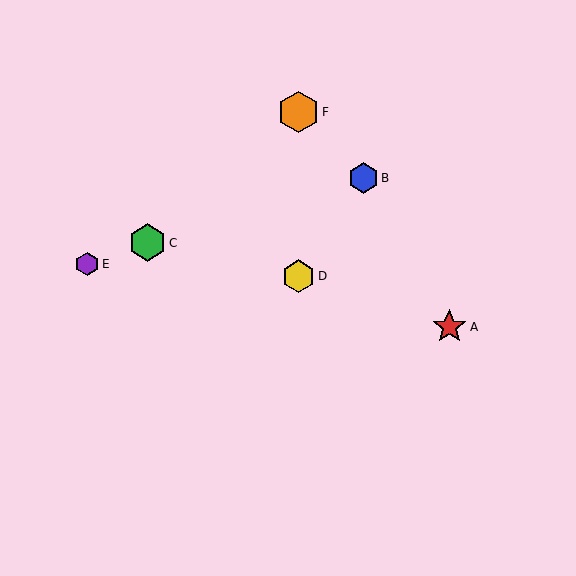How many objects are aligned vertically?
2 objects (D, F) are aligned vertically.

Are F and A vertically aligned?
No, F is at x≈299 and A is at x≈449.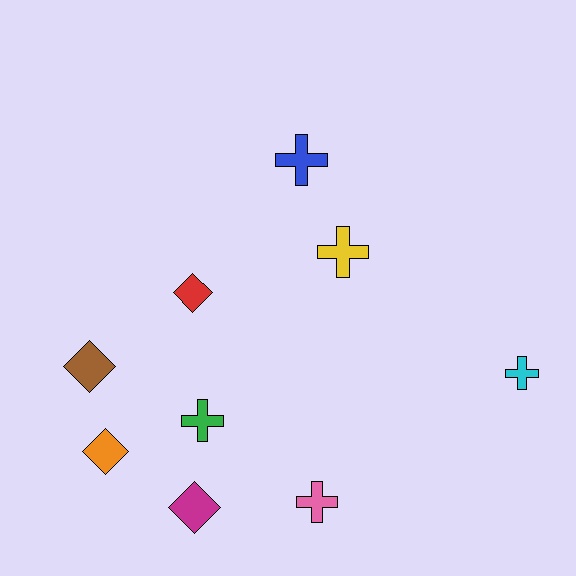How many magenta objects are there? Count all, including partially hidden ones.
There is 1 magenta object.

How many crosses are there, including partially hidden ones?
There are 5 crosses.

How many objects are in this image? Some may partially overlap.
There are 9 objects.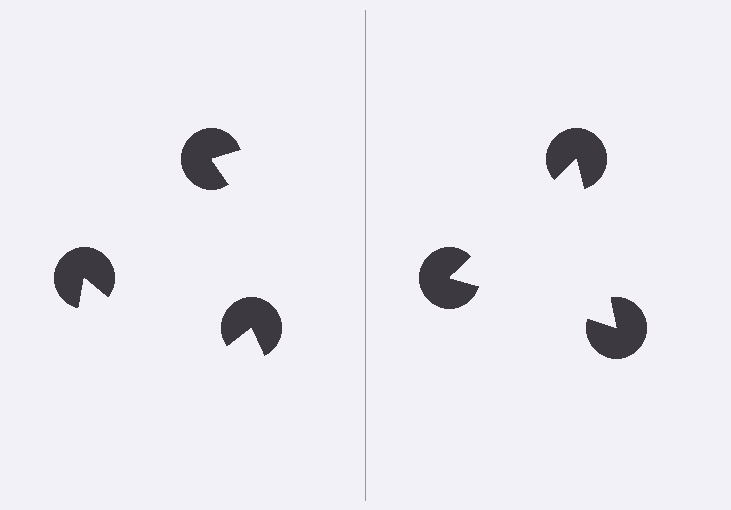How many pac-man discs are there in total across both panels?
6 — 3 on each side.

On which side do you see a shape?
An illusory triangle appears on the right side. On the left side the wedge cuts are rotated, so no coherent shape forms.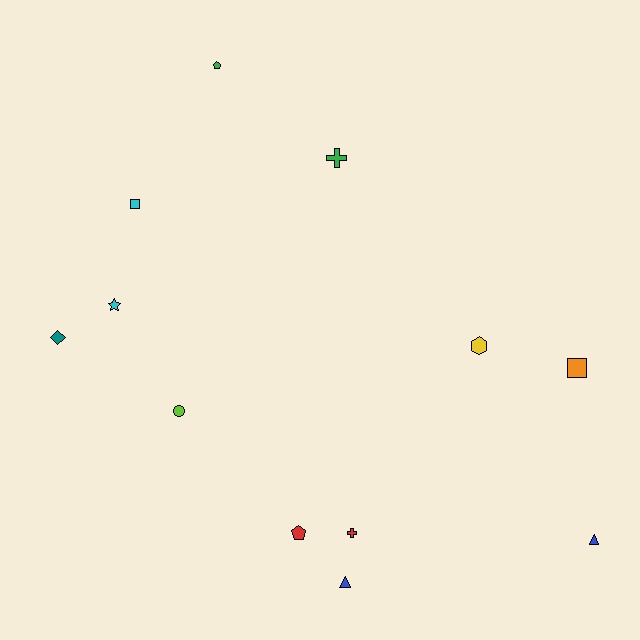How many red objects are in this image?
There are 2 red objects.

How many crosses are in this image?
There are 2 crosses.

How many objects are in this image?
There are 12 objects.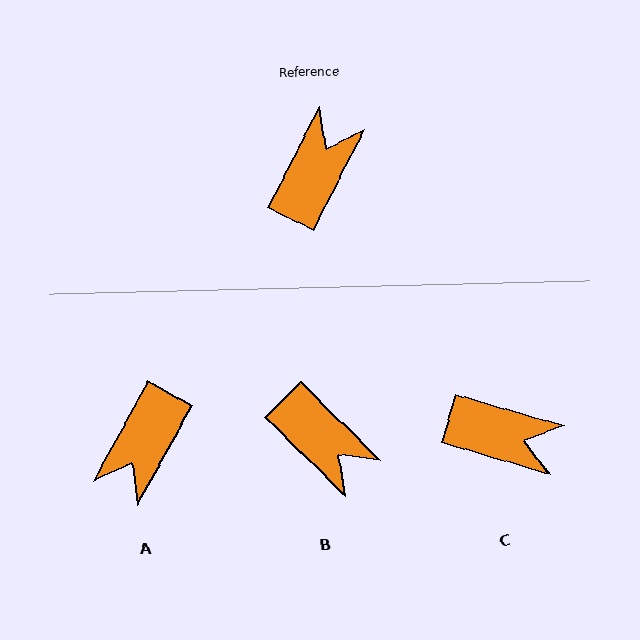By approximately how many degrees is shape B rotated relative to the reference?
Approximately 107 degrees clockwise.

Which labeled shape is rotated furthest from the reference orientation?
A, about 178 degrees away.